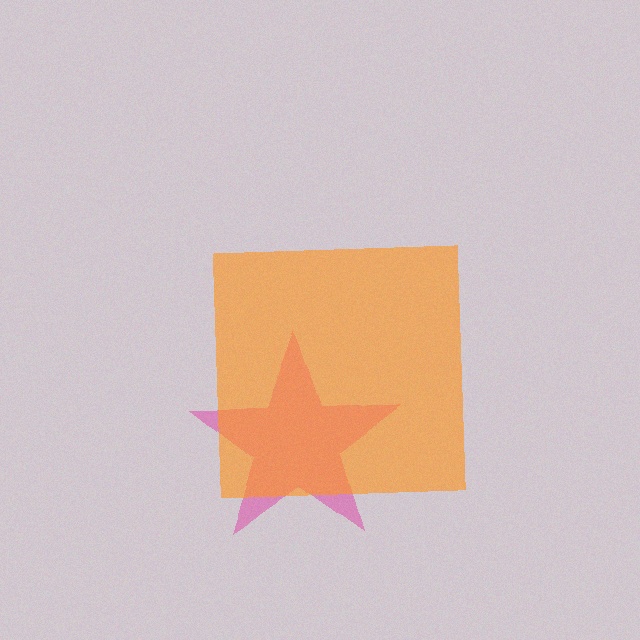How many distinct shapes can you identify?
There are 2 distinct shapes: a pink star, an orange square.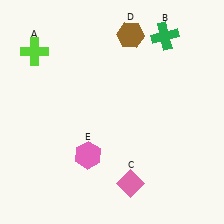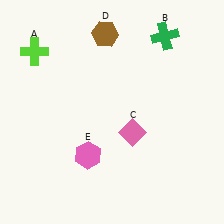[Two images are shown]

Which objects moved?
The objects that moved are: the pink diamond (C), the brown hexagon (D).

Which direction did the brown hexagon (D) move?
The brown hexagon (D) moved left.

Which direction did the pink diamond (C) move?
The pink diamond (C) moved up.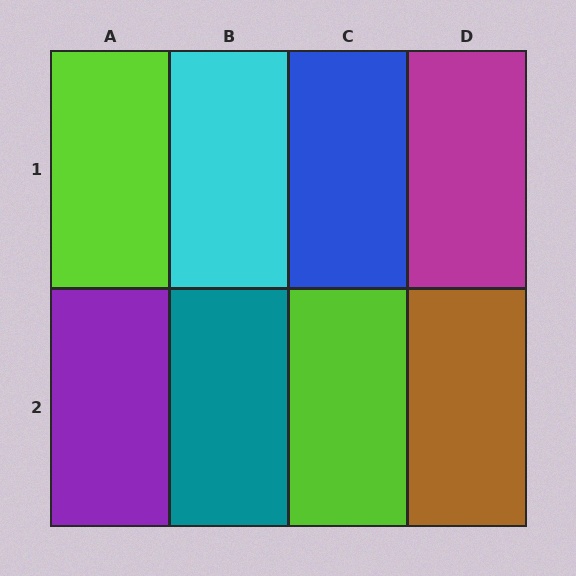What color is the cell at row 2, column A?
Purple.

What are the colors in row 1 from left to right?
Lime, cyan, blue, magenta.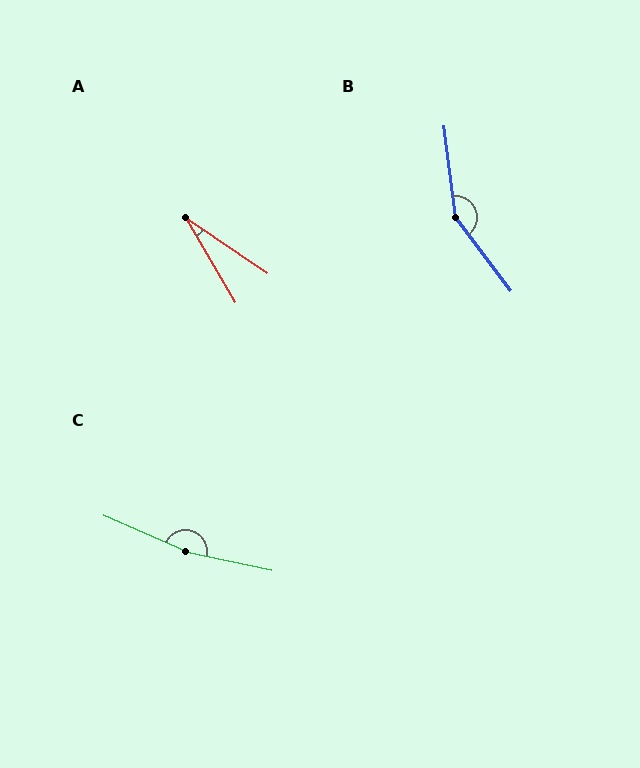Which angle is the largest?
C, at approximately 168 degrees.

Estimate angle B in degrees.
Approximately 150 degrees.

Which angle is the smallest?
A, at approximately 25 degrees.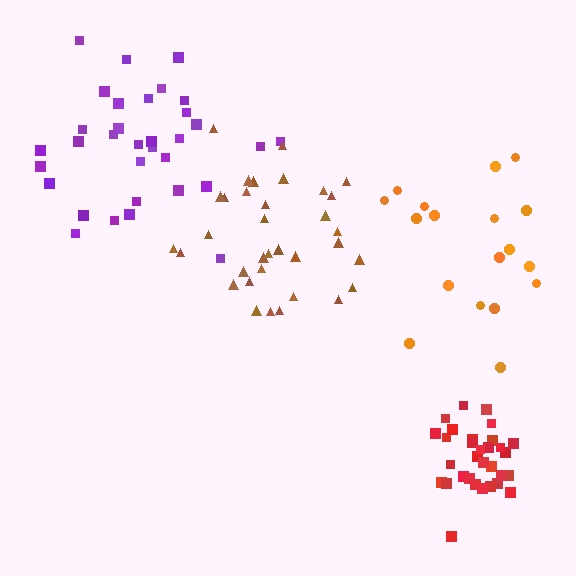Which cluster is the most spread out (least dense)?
Orange.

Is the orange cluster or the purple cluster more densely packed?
Purple.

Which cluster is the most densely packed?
Red.